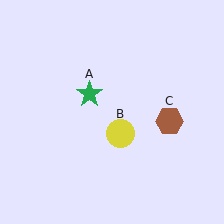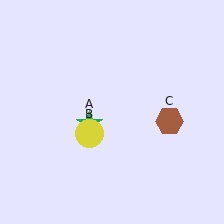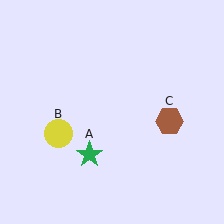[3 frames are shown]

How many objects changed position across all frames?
2 objects changed position: green star (object A), yellow circle (object B).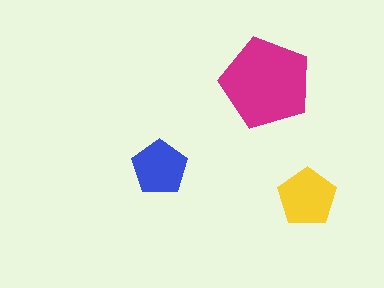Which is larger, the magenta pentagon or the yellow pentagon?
The magenta one.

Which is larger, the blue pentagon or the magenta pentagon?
The magenta one.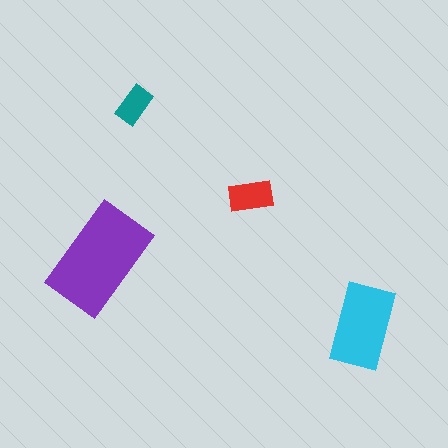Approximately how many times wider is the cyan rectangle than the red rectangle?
About 2 times wider.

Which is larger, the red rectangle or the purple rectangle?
The purple one.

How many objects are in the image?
There are 4 objects in the image.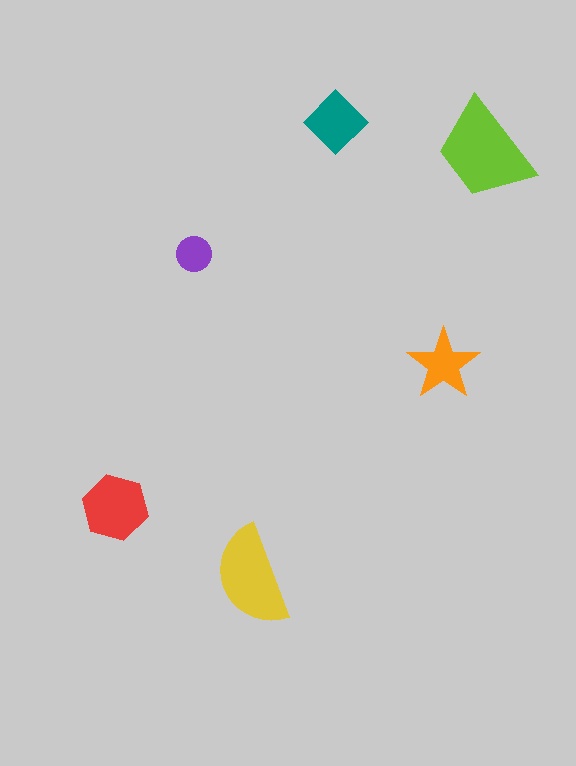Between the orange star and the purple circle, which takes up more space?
The orange star.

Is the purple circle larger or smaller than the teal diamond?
Smaller.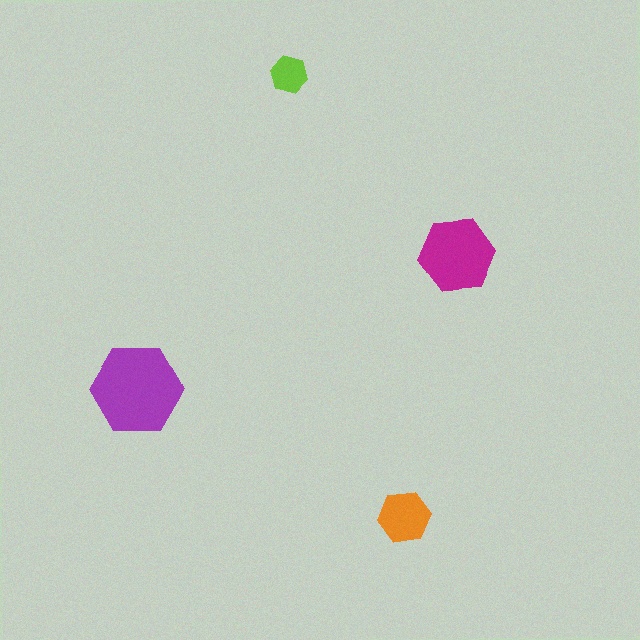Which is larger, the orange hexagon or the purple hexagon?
The purple one.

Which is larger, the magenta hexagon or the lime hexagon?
The magenta one.